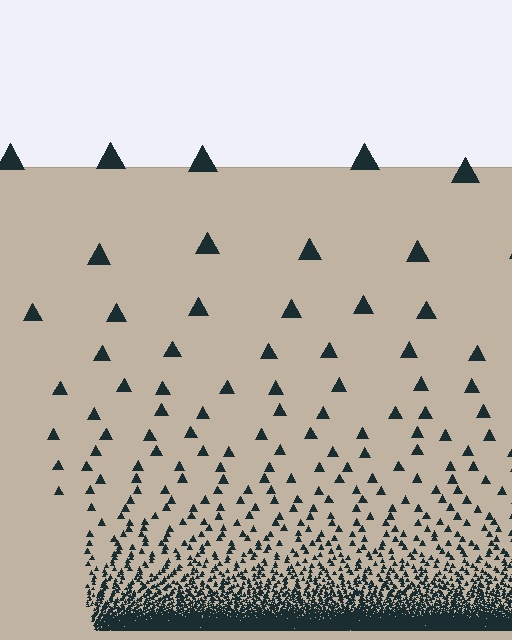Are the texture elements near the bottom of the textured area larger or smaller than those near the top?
Smaller. The gradient is inverted — elements near the bottom are smaller and denser.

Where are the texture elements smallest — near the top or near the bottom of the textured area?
Near the bottom.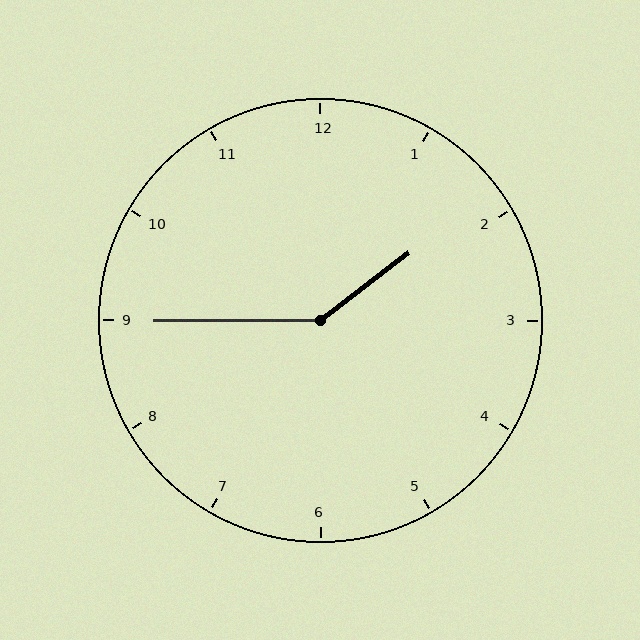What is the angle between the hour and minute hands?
Approximately 142 degrees.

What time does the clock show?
1:45.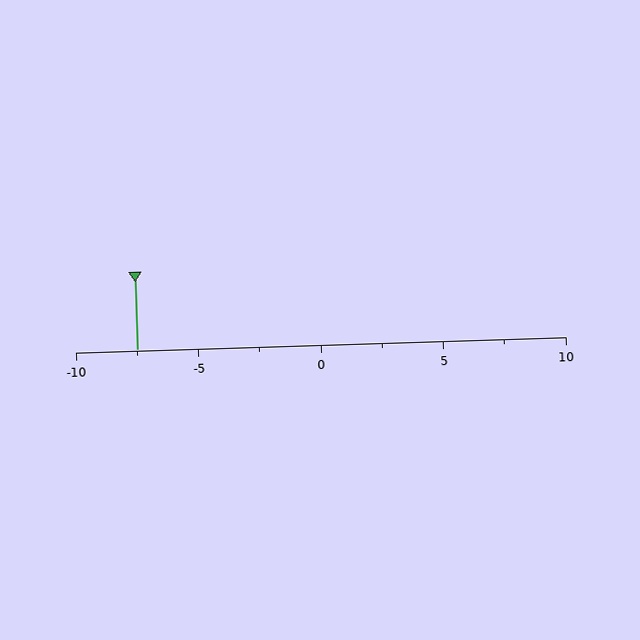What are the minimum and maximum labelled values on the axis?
The axis runs from -10 to 10.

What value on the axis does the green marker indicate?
The marker indicates approximately -7.5.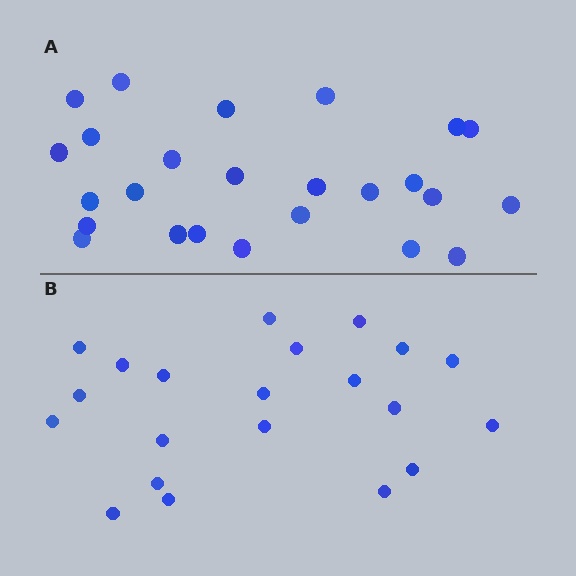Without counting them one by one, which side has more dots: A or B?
Region A (the top region) has more dots.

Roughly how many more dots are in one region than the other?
Region A has about 4 more dots than region B.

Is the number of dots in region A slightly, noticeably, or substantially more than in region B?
Region A has only slightly more — the two regions are fairly close. The ratio is roughly 1.2 to 1.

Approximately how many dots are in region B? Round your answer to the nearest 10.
About 20 dots. (The exact count is 21, which rounds to 20.)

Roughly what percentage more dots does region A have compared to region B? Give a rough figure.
About 20% more.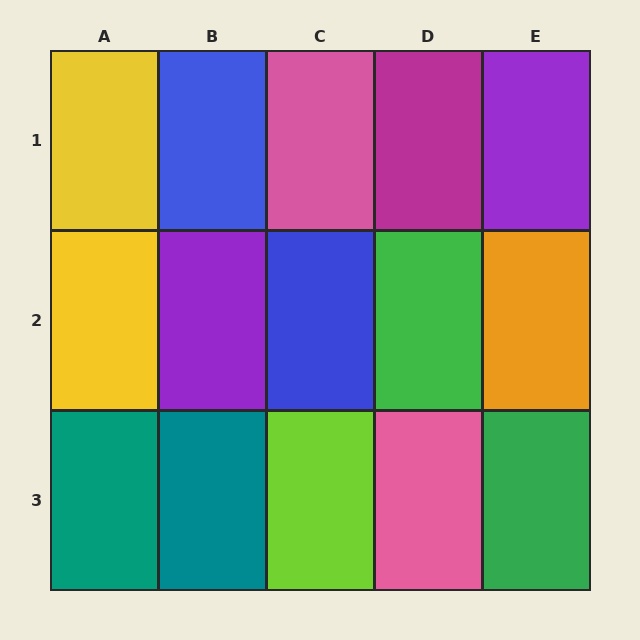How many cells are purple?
2 cells are purple.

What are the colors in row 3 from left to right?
Teal, teal, lime, pink, green.